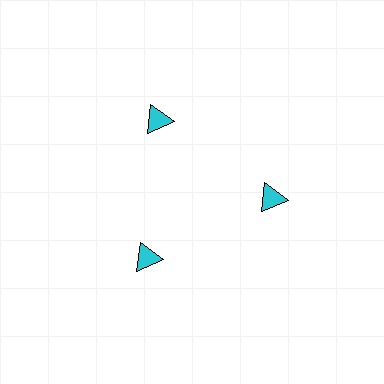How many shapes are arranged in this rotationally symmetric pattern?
There are 3 shapes, arranged in 3 groups of 1.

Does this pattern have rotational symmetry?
Yes, this pattern has 3-fold rotational symmetry. It looks the same after rotating 120 degrees around the center.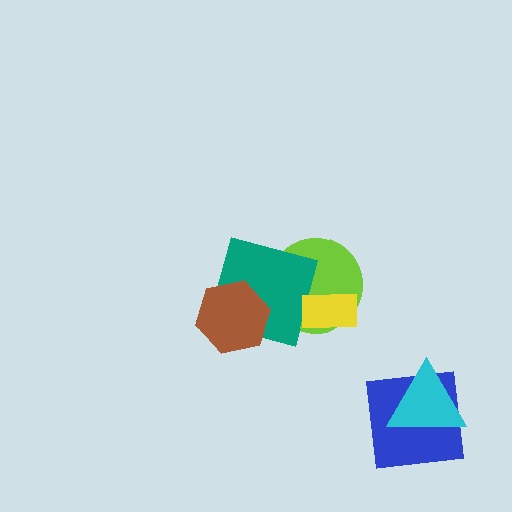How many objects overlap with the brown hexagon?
1 object overlaps with the brown hexagon.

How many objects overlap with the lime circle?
2 objects overlap with the lime circle.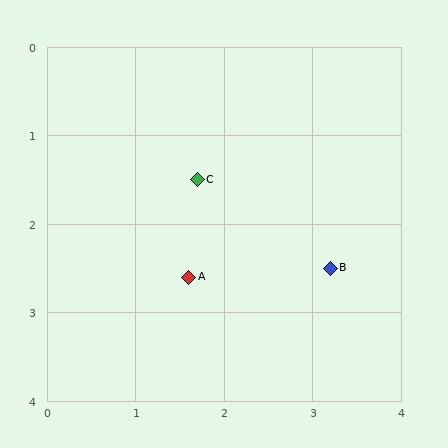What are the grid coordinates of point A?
Point A is at approximately (1.6, 2.6).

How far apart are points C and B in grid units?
Points C and B are about 1.8 grid units apart.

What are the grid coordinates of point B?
Point B is at approximately (3.2, 2.5).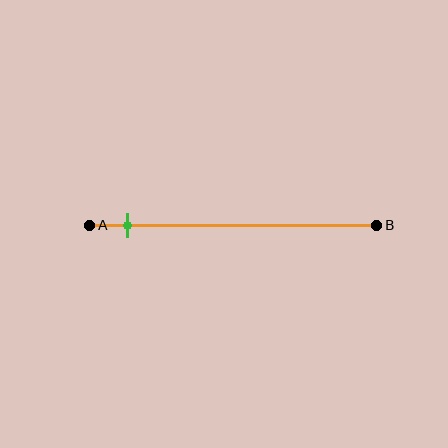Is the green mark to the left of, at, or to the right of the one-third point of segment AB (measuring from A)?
The green mark is to the left of the one-third point of segment AB.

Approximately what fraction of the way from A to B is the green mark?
The green mark is approximately 15% of the way from A to B.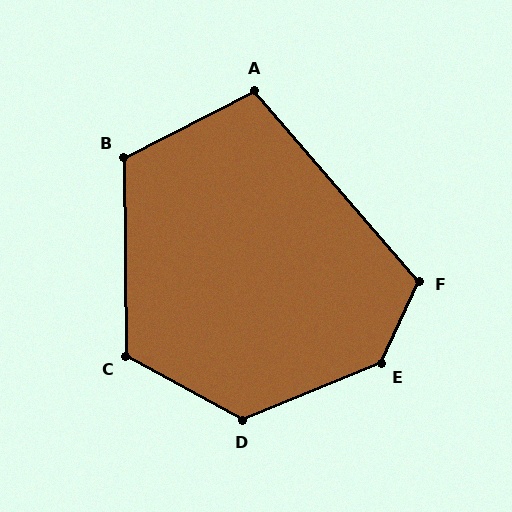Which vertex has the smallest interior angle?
A, at approximately 104 degrees.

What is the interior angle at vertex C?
Approximately 119 degrees (obtuse).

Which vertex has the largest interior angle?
E, at approximately 137 degrees.